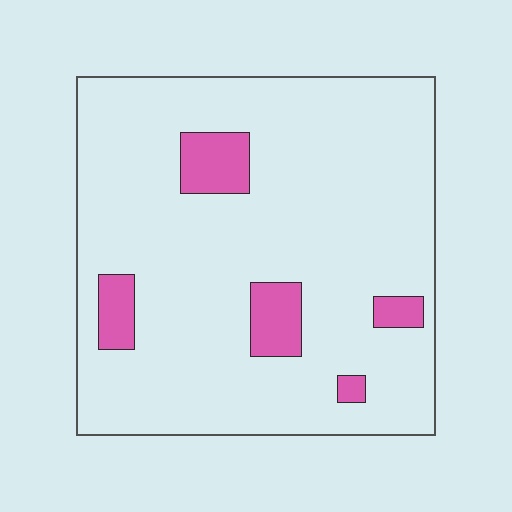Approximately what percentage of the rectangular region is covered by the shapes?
Approximately 10%.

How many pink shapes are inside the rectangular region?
5.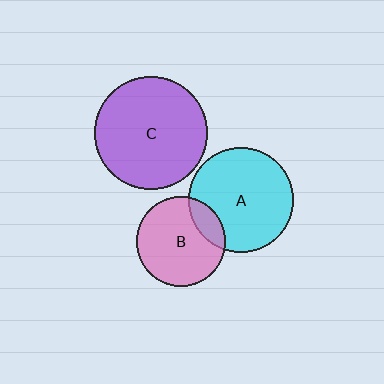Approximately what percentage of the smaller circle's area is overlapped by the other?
Approximately 20%.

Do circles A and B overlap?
Yes.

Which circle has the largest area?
Circle C (purple).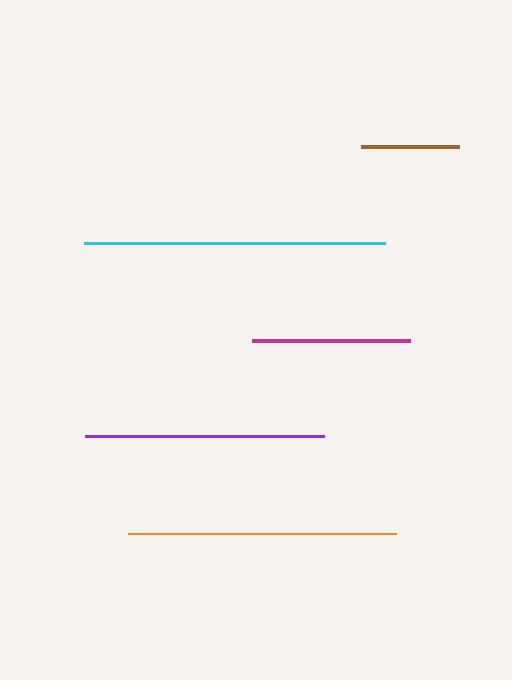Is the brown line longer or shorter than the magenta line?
The magenta line is longer than the brown line.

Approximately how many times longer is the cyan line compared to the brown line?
The cyan line is approximately 3.1 times the length of the brown line.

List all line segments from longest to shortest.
From longest to shortest: cyan, orange, purple, magenta, brown.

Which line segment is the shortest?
The brown line is the shortest at approximately 98 pixels.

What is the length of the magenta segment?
The magenta segment is approximately 158 pixels long.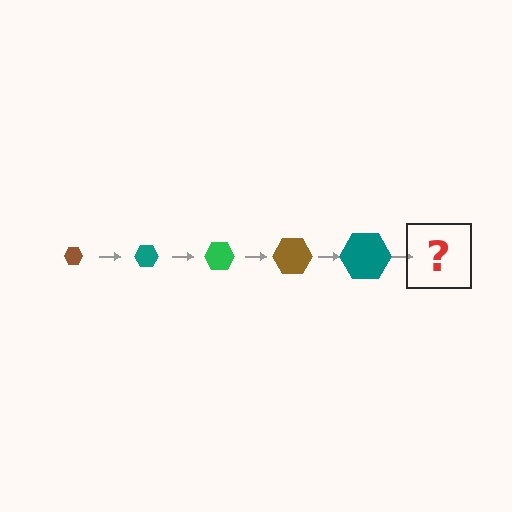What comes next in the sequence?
The next element should be a green hexagon, larger than the previous one.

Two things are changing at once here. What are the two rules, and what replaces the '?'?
The two rules are that the hexagon grows larger each step and the color cycles through brown, teal, and green. The '?' should be a green hexagon, larger than the previous one.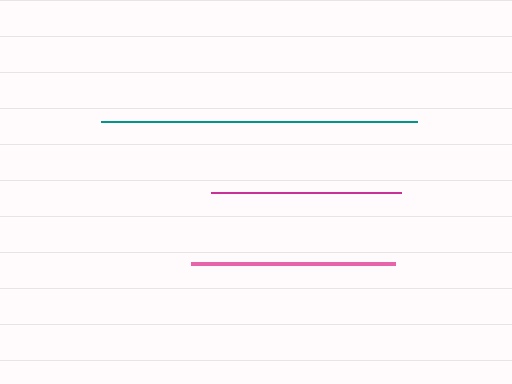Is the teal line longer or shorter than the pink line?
The teal line is longer than the pink line.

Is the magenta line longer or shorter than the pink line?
The pink line is longer than the magenta line.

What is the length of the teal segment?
The teal segment is approximately 315 pixels long.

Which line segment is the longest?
The teal line is the longest at approximately 315 pixels.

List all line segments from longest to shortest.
From longest to shortest: teal, pink, magenta.